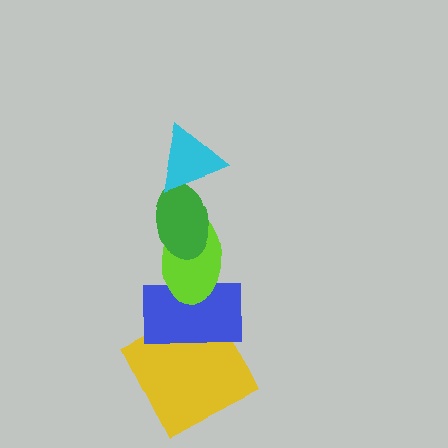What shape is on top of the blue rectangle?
The lime ellipse is on top of the blue rectangle.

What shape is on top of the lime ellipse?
The green ellipse is on top of the lime ellipse.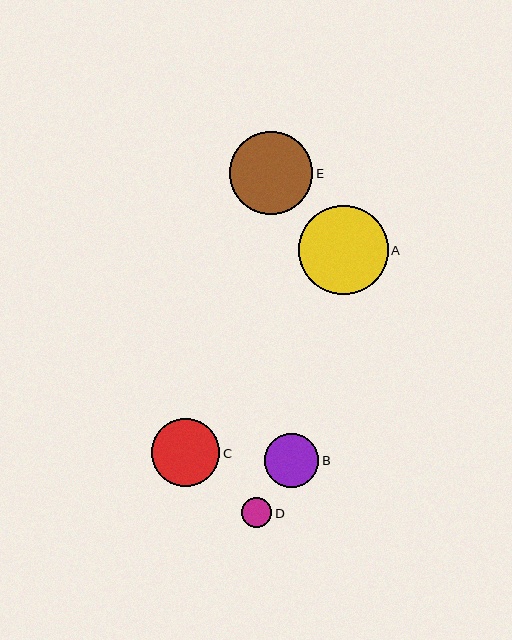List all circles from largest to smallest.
From largest to smallest: A, E, C, B, D.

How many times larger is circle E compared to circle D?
Circle E is approximately 2.7 times the size of circle D.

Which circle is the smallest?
Circle D is the smallest with a size of approximately 31 pixels.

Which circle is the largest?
Circle A is the largest with a size of approximately 89 pixels.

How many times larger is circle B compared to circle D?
Circle B is approximately 1.8 times the size of circle D.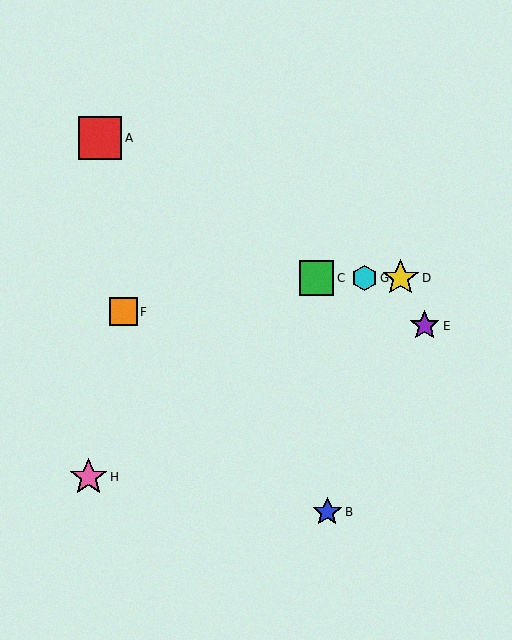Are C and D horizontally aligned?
Yes, both are at y≈278.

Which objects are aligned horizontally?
Objects C, D, G are aligned horizontally.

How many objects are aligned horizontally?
3 objects (C, D, G) are aligned horizontally.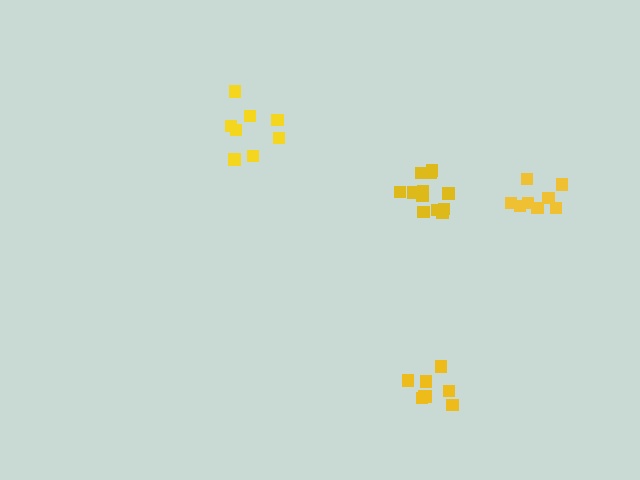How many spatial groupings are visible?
There are 4 spatial groupings.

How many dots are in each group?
Group 1: 8 dots, Group 2: 12 dots, Group 3: 8 dots, Group 4: 8 dots (36 total).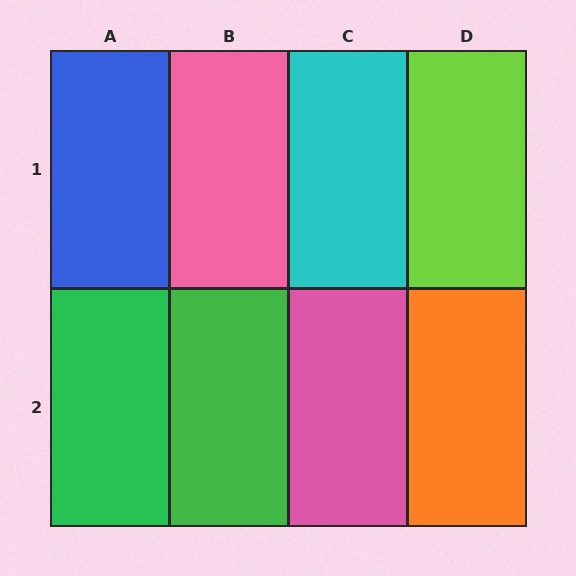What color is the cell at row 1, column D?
Lime.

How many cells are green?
2 cells are green.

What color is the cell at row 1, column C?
Cyan.